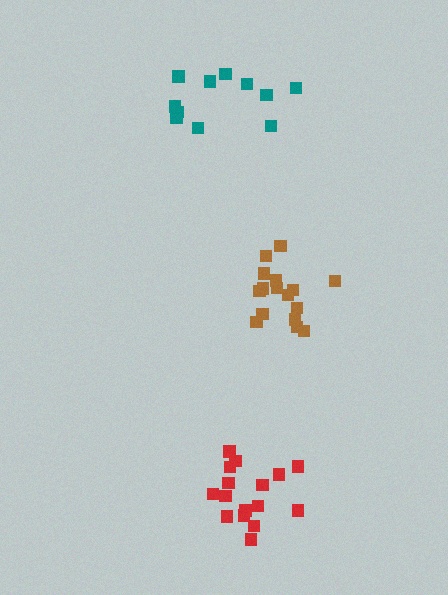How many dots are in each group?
Group 1: 16 dots, Group 2: 11 dots, Group 3: 16 dots (43 total).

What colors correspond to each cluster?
The clusters are colored: brown, teal, red.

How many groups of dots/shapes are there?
There are 3 groups.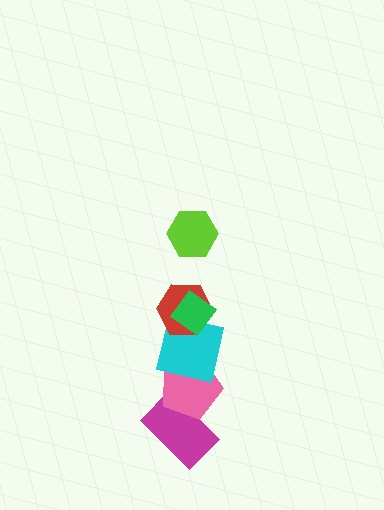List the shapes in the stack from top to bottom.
From top to bottom: the lime hexagon, the green diamond, the red hexagon, the cyan square, the pink pentagon, the magenta rectangle.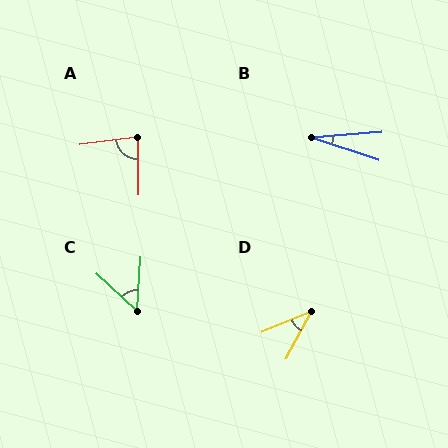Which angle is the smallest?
B, at approximately 23 degrees.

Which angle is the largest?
A, at approximately 83 degrees.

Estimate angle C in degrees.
Approximately 51 degrees.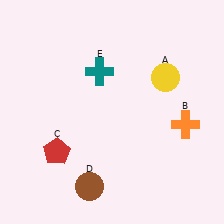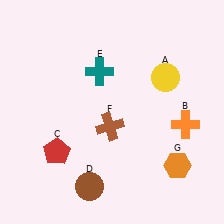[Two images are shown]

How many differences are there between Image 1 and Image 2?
There are 2 differences between the two images.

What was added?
A brown cross (F), an orange hexagon (G) were added in Image 2.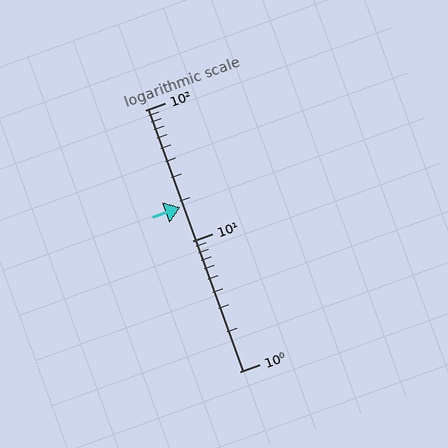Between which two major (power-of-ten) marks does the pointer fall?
The pointer is between 10 and 100.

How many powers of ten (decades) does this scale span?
The scale spans 2 decades, from 1 to 100.